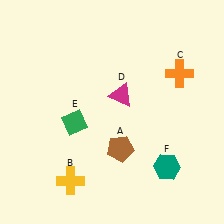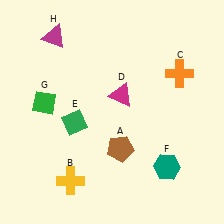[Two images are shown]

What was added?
A green diamond (G), a magenta triangle (H) were added in Image 2.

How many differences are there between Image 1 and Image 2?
There are 2 differences between the two images.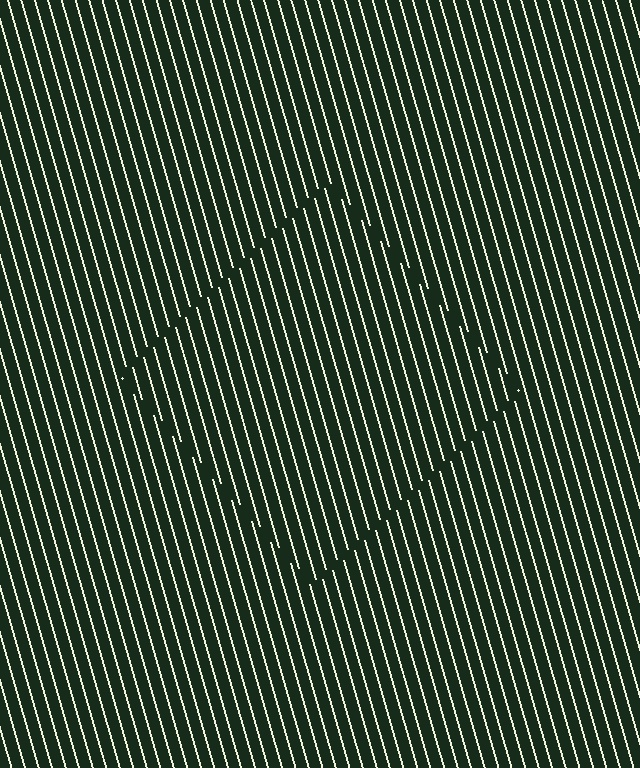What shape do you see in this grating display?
An illusory square. The interior of the shape contains the same grating, shifted by half a period — the contour is defined by the phase discontinuity where line-ends from the inner and outer gratings abut.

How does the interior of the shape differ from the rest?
The interior of the shape contains the same grating, shifted by half a period — the contour is defined by the phase discontinuity where line-ends from the inner and outer gratings abut.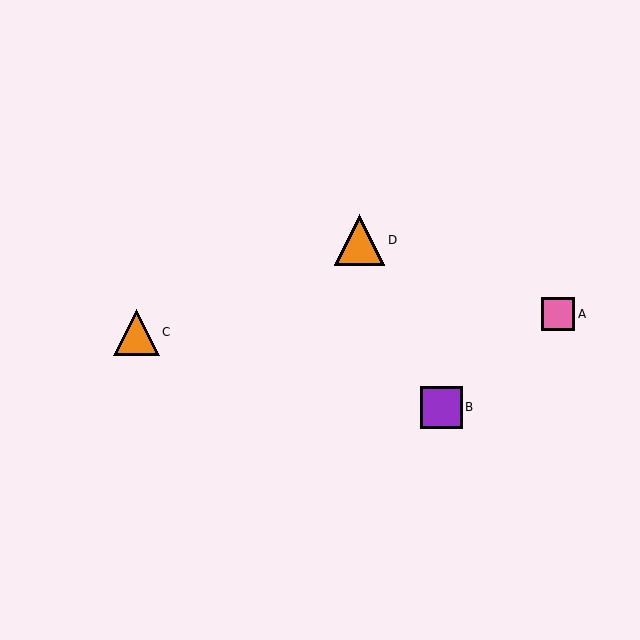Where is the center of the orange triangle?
The center of the orange triangle is at (359, 240).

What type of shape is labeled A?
Shape A is a pink square.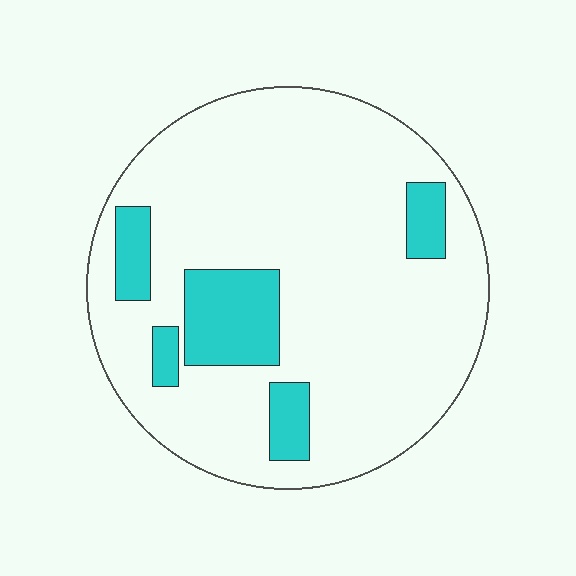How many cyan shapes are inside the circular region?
5.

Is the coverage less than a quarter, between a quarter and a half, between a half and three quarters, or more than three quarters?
Less than a quarter.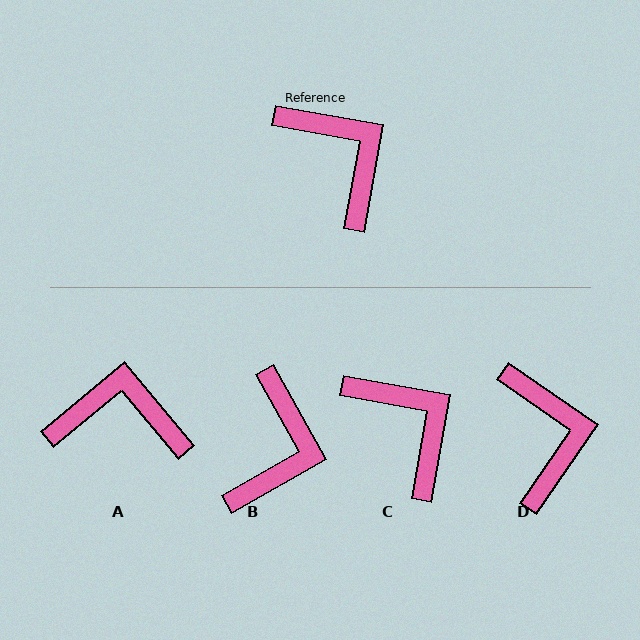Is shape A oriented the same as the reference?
No, it is off by about 50 degrees.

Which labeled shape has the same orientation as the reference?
C.